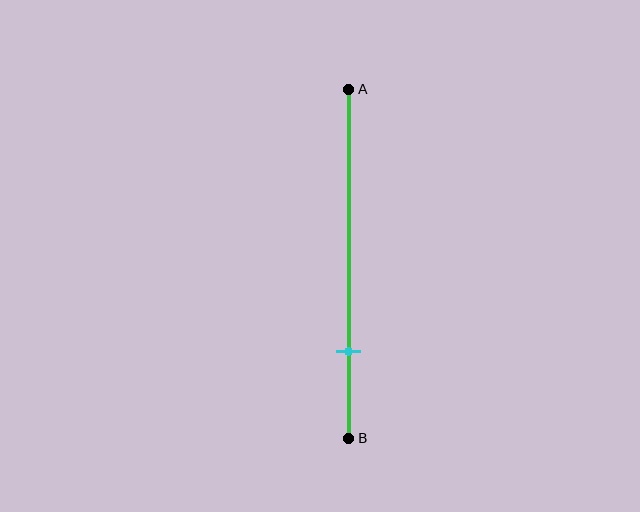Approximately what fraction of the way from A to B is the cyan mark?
The cyan mark is approximately 75% of the way from A to B.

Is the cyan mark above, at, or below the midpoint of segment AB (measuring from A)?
The cyan mark is below the midpoint of segment AB.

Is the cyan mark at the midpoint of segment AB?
No, the mark is at about 75% from A, not at the 50% midpoint.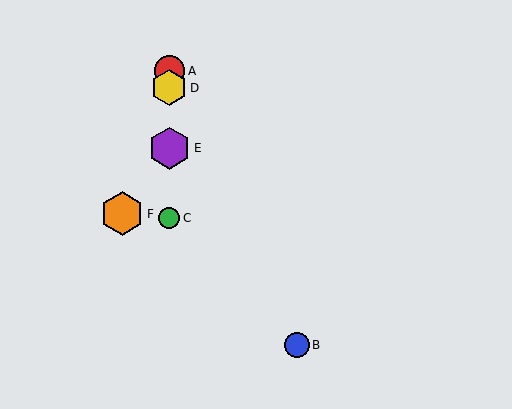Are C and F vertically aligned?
No, C is at x≈169 and F is at x≈122.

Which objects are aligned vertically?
Objects A, C, D, E are aligned vertically.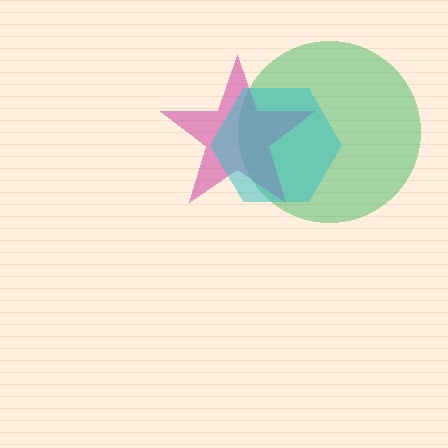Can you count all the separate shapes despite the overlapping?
Yes, there are 3 separate shapes.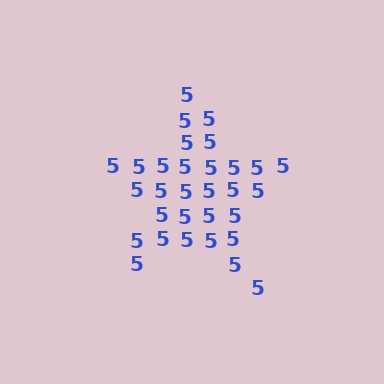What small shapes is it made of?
It is made of small digit 5's.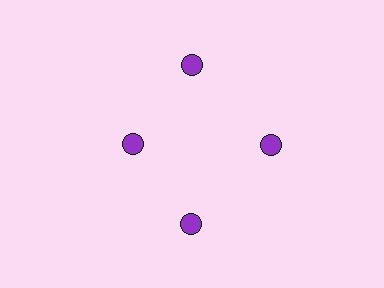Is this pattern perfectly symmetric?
No. The 4 purple circles are arranged in a ring, but one element near the 9 o'clock position is pulled inward toward the center, breaking the 4-fold rotational symmetry.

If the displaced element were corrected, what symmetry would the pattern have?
It would have 4-fold rotational symmetry — the pattern would map onto itself every 90 degrees.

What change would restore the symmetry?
The symmetry would be restored by moving it outward, back onto the ring so that all 4 circles sit at equal angles and equal distance from the center.